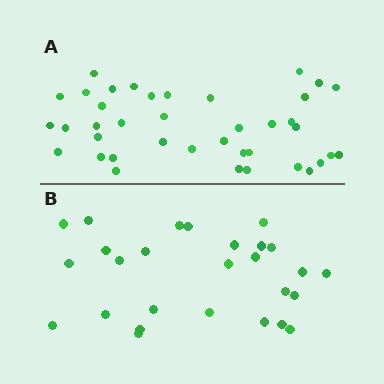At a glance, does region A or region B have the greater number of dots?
Region A (the top region) has more dots.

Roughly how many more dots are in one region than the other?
Region A has roughly 12 or so more dots than region B.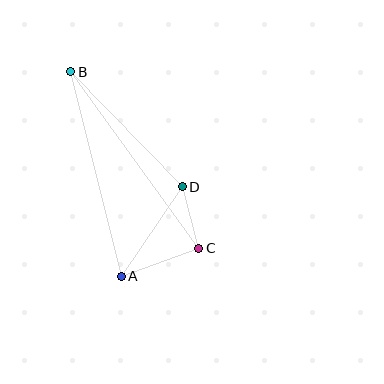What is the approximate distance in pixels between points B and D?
The distance between B and D is approximately 160 pixels.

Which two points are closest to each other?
Points C and D are closest to each other.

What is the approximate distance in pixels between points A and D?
The distance between A and D is approximately 109 pixels.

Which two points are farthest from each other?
Points B and C are farthest from each other.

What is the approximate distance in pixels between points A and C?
The distance between A and C is approximately 83 pixels.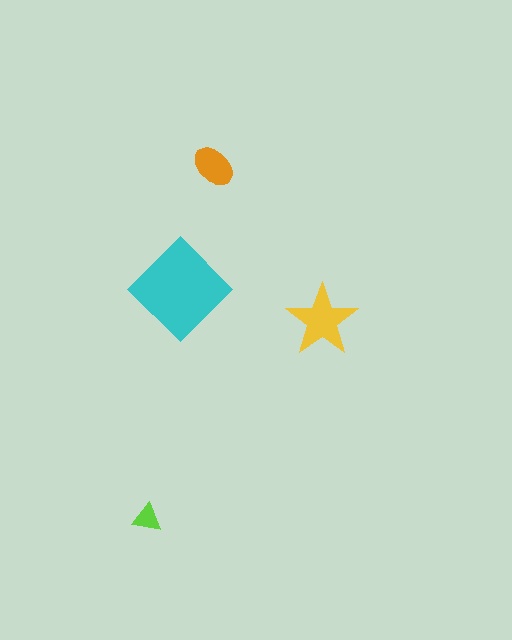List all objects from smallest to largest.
The lime triangle, the orange ellipse, the yellow star, the cyan diamond.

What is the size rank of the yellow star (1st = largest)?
2nd.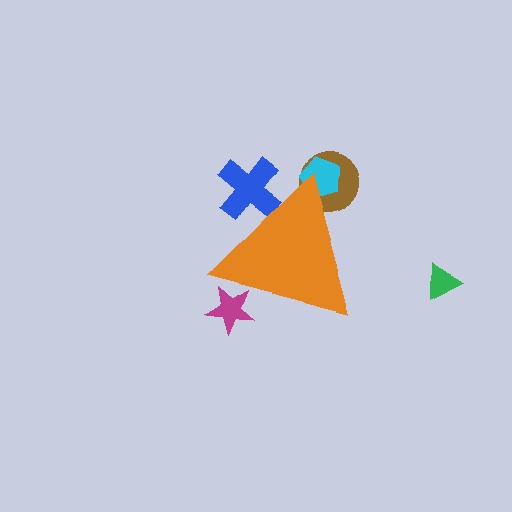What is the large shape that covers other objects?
An orange triangle.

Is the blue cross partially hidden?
Yes, the blue cross is partially hidden behind the orange triangle.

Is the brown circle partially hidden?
Yes, the brown circle is partially hidden behind the orange triangle.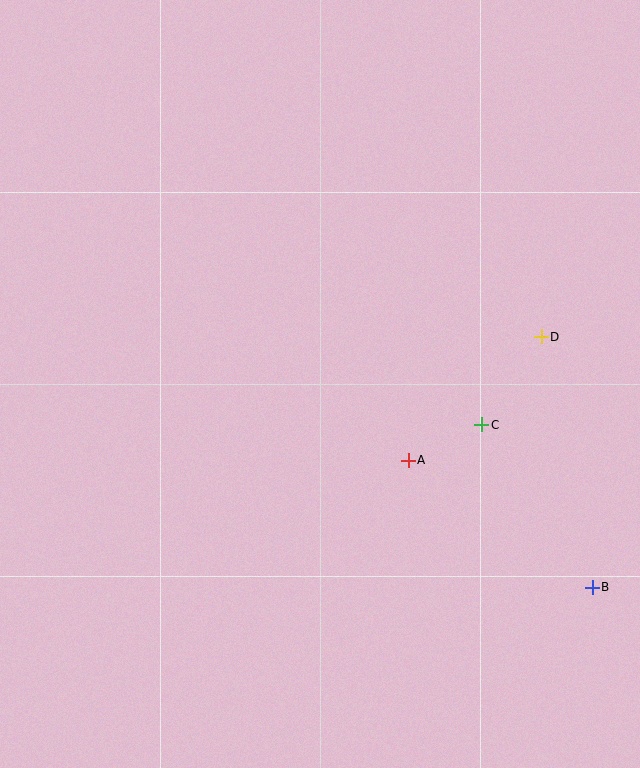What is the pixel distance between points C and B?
The distance between C and B is 196 pixels.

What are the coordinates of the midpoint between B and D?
The midpoint between B and D is at (567, 462).